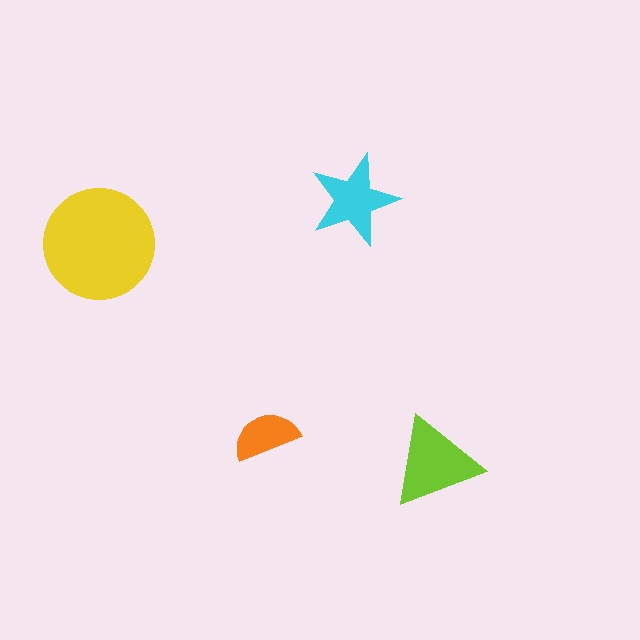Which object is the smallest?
The orange semicircle.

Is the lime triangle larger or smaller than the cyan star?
Larger.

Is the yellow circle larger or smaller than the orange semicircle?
Larger.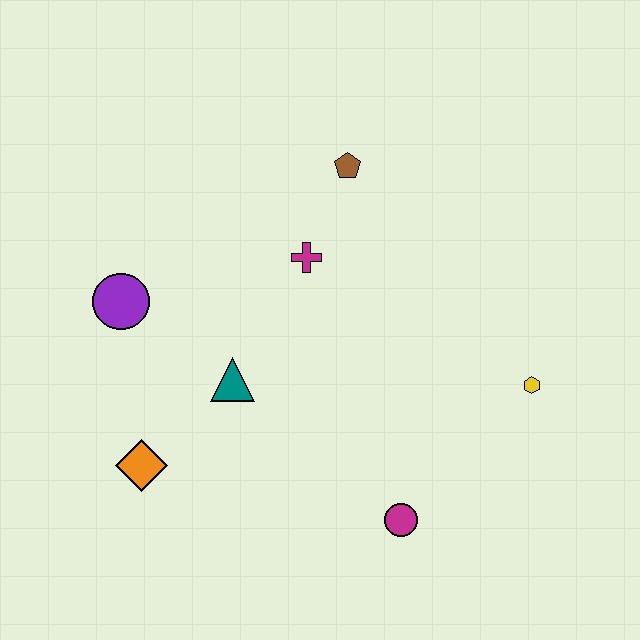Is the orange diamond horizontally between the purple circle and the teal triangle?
Yes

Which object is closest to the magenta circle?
The yellow hexagon is closest to the magenta circle.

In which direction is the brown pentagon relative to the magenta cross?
The brown pentagon is above the magenta cross.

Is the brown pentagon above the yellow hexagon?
Yes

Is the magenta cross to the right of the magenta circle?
No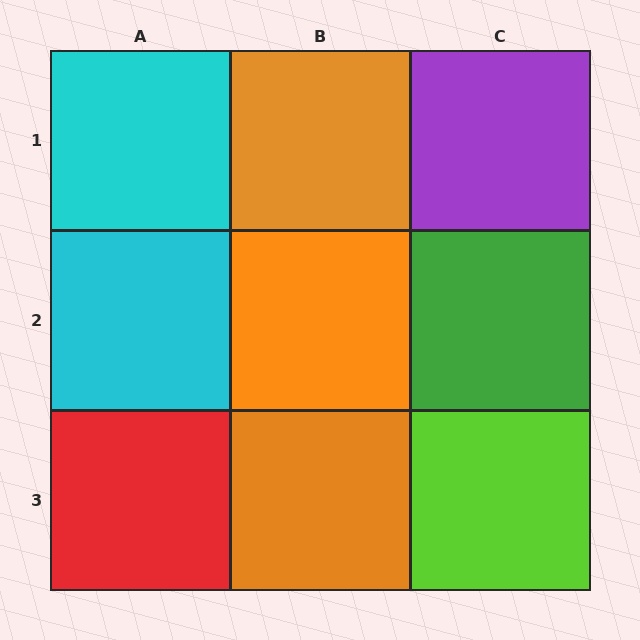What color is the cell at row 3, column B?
Orange.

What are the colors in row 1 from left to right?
Cyan, orange, purple.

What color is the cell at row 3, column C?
Lime.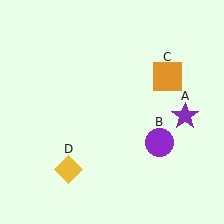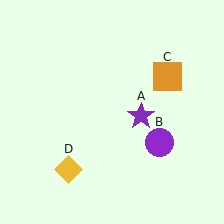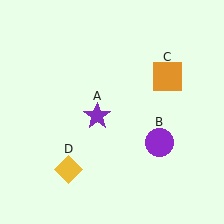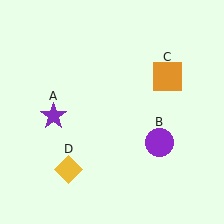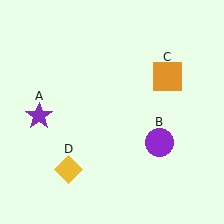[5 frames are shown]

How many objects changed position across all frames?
1 object changed position: purple star (object A).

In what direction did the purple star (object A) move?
The purple star (object A) moved left.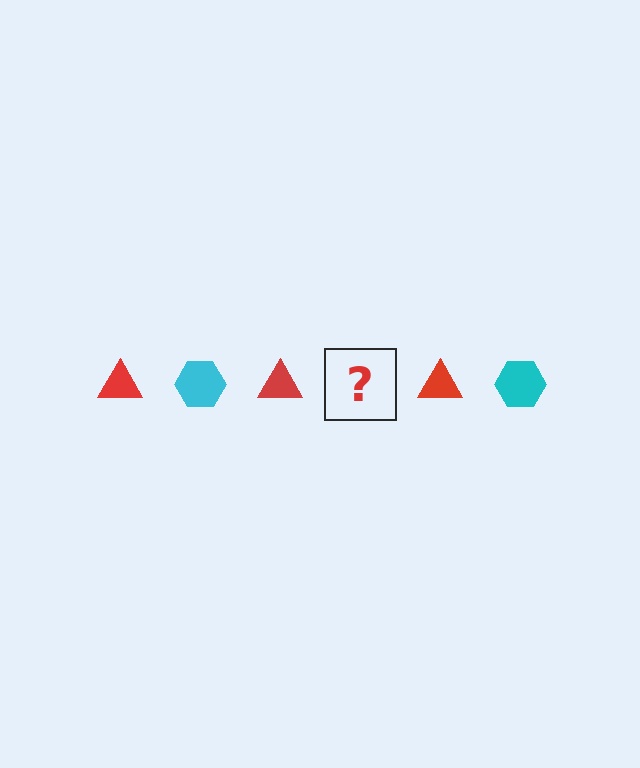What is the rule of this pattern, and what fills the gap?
The rule is that the pattern alternates between red triangle and cyan hexagon. The gap should be filled with a cyan hexagon.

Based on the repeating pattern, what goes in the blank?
The blank should be a cyan hexagon.